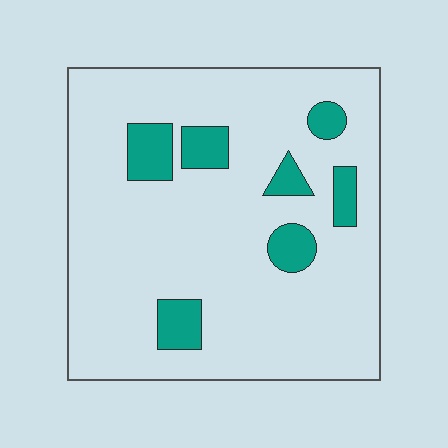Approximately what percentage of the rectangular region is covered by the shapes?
Approximately 15%.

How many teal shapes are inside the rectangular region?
7.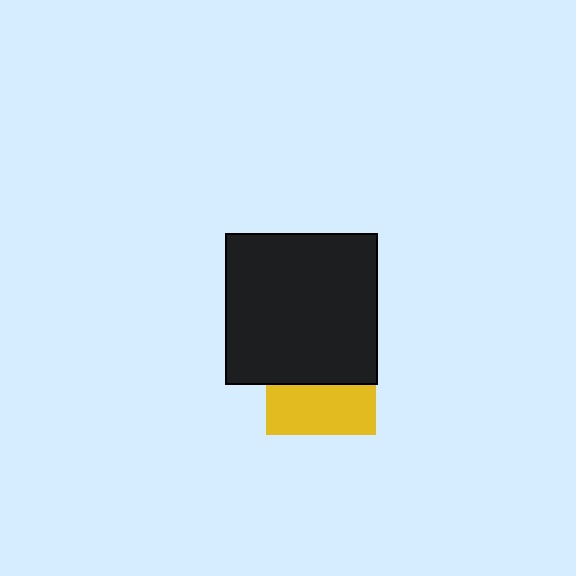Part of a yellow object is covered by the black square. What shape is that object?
It is a square.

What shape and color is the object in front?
The object in front is a black square.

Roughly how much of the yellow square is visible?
About half of it is visible (roughly 45%).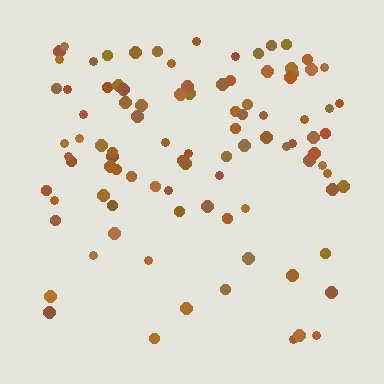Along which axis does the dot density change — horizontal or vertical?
Vertical.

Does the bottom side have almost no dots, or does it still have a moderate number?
Still a moderate number, just noticeably fewer than the top.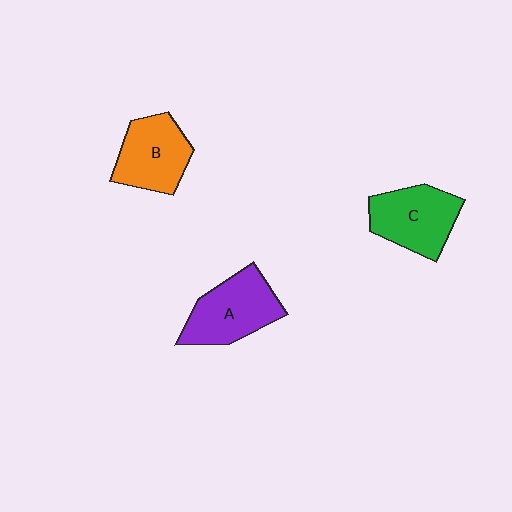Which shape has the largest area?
Shape A (purple).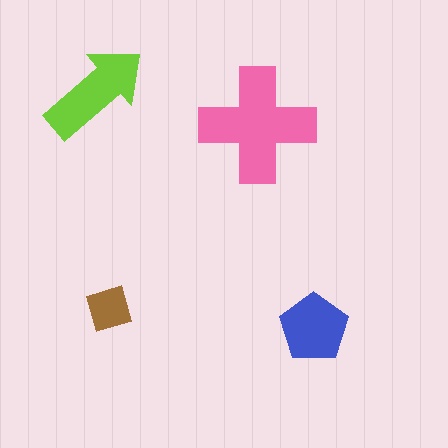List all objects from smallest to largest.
The brown diamond, the blue pentagon, the lime arrow, the pink cross.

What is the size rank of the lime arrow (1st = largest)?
2nd.